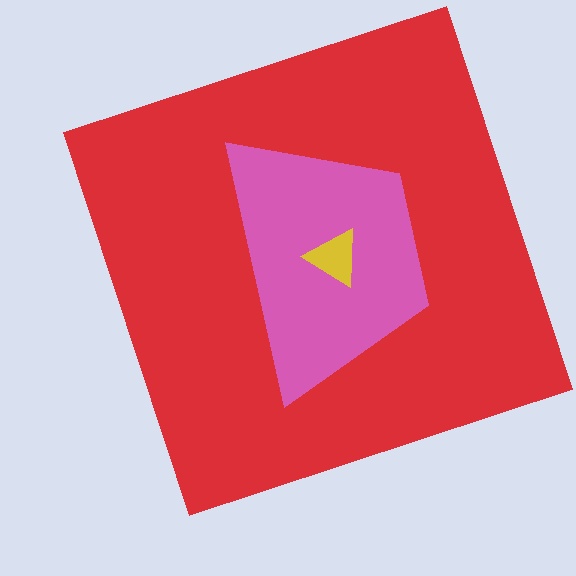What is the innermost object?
The yellow triangle.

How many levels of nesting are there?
3.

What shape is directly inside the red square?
The pink trapezoid.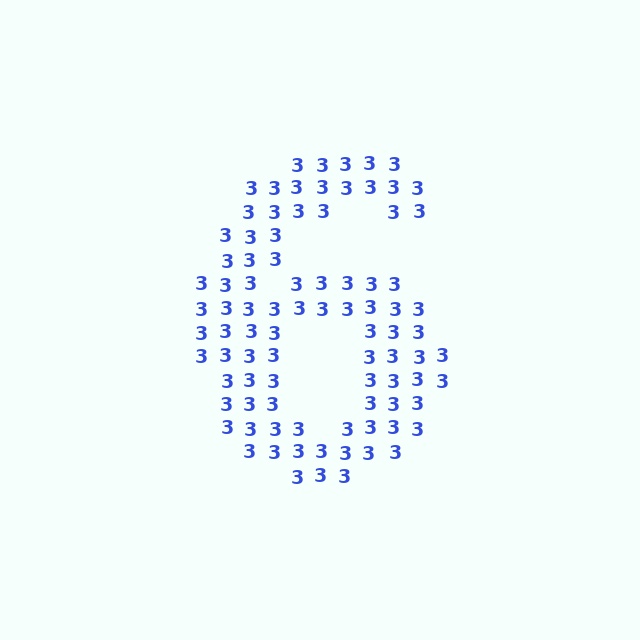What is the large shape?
The large shape is the digit 6.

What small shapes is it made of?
It is made of small digit 3's.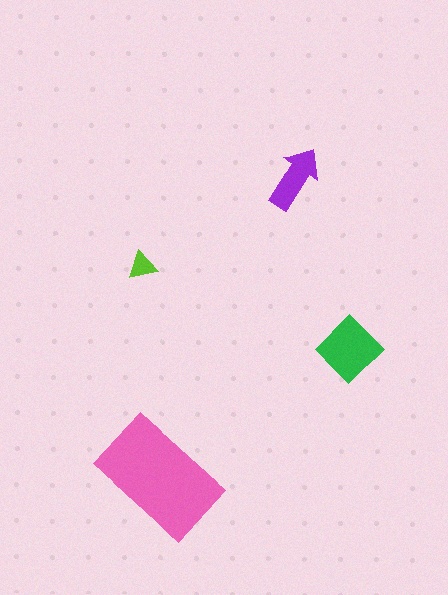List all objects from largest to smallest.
The pink rectangle, the green diamond, the purple arrow, the lime triangle.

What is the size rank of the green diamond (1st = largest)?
2nd.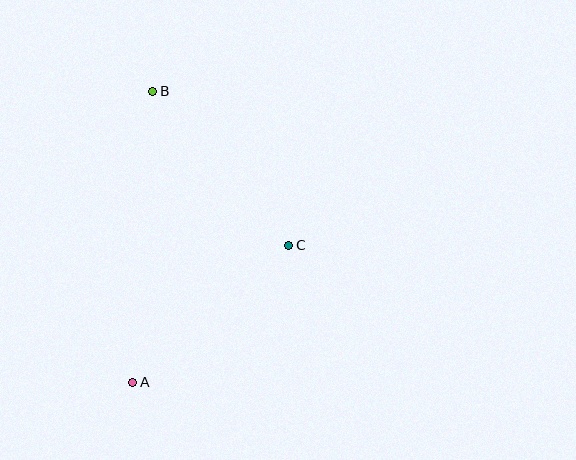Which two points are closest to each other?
Points B and C are closest to each other.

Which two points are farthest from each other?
Points A and B are farthest from each other.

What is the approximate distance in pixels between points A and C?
The distance between A and C is approximately 208 pixels.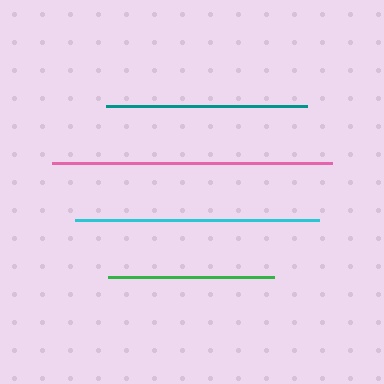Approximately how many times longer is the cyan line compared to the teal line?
The cyan line is approximately 1.2 times the length of the teal line.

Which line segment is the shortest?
The green line is the shortest at approximately 165 pixels.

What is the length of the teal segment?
The teal segment is approximately 201 pixels long.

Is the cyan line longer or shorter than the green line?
The cyan line is longer than the green line.